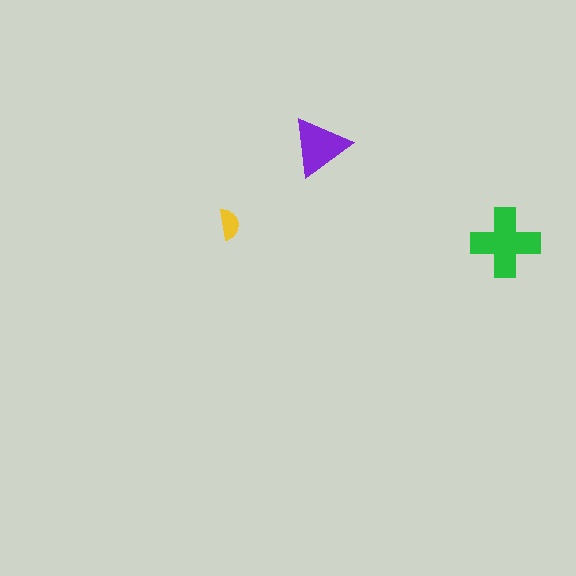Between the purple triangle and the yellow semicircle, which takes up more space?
The purple triangle.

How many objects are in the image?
There are 3 objects in the image.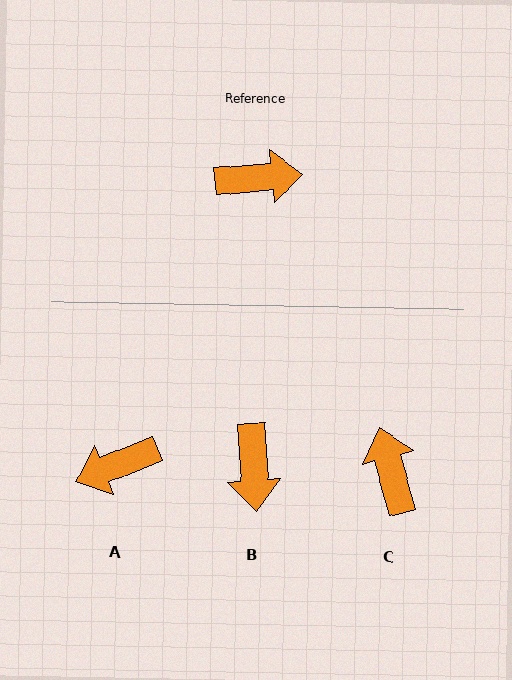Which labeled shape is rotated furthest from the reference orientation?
A, about 163 degrees away.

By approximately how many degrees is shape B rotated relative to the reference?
Approximately 92 degrees clockwise.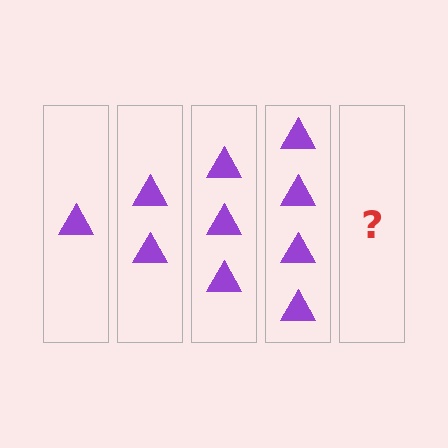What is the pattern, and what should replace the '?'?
The pattern is that each step adds one more triangle. The '?' should be 5 triangles.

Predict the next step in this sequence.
The next step is 5 triangles.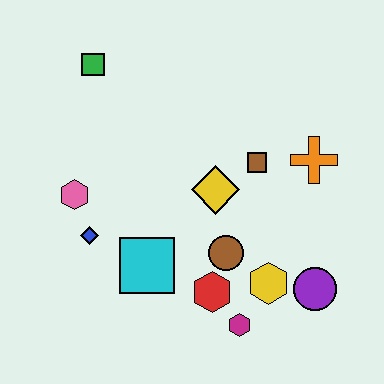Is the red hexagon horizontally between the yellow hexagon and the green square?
Yes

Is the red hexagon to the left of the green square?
No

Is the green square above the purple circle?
Yes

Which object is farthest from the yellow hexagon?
The green square is farthest from the yellow hexagon.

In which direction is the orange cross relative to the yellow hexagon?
The orange cross is above the yellow hexagon.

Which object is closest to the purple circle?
The yellow hexagon is closest to the purple circle.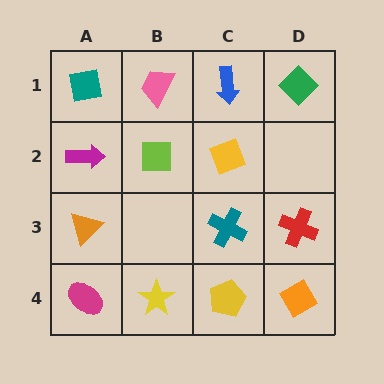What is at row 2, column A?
A magenta arrow.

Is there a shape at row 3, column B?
No, that cell is empty.